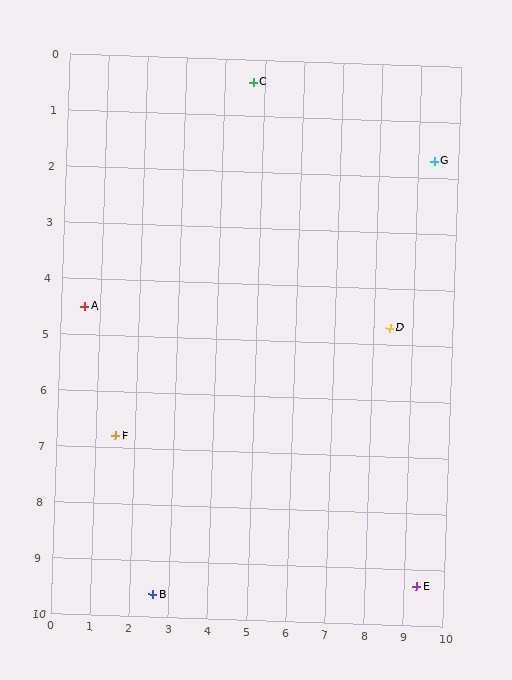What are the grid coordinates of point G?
Point G is at approximately (9.4, 1.7).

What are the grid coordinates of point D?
Point D is at approximately (8.4, 4.7).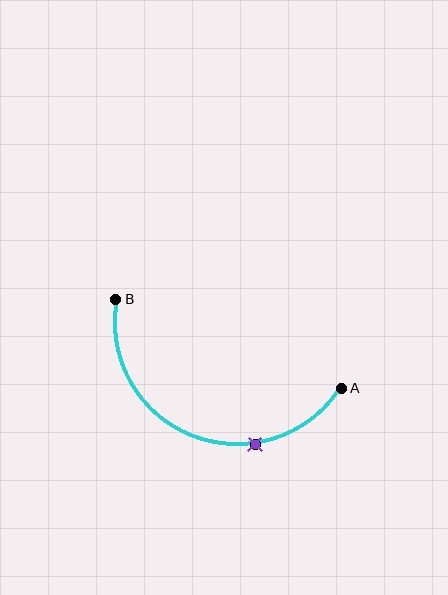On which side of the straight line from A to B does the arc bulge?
The arc bulges below the straight line connecting A and B.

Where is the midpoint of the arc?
The arc midpoint is the point on the curve farthest from the straight line joining A and B. It sits below that line.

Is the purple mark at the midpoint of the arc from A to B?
No. The purple mark lies on the arc but is closer to endpoint A. The arc midpoint would be at the point on the curve equidistant along the arc from both A and B.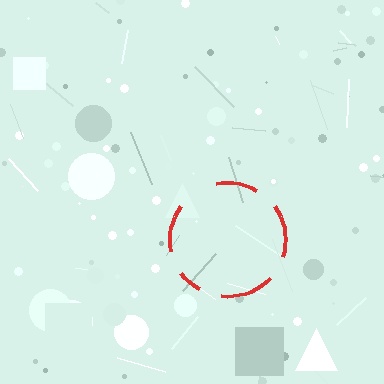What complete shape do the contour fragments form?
The contour fragments form a circle.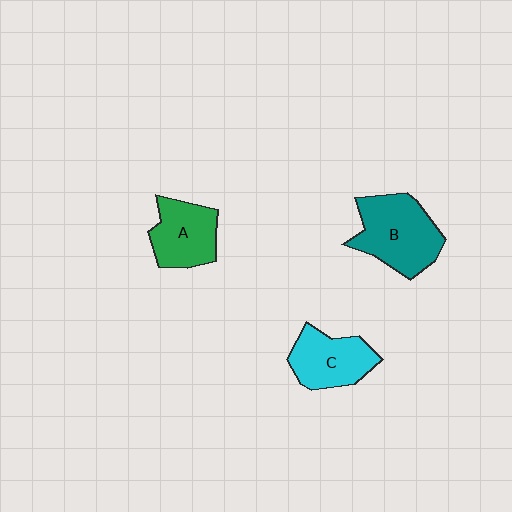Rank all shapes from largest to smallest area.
From largest to smallest: B (teal), C (cyan), A (green).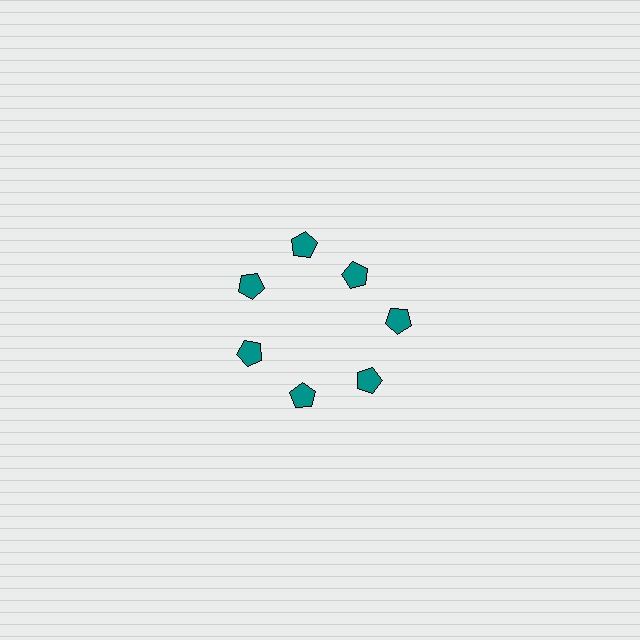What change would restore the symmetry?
The symmetry would be restored by moving it outward, back onto the ring so that all 7 pentagons sit at equal angles and equal distance from the center.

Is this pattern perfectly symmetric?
No. The 7 teal pentagons are arranged in a ring, but one element near the 1 o'clock position is pulled inward toward the center, breaking the 7-fold rotational symmetry.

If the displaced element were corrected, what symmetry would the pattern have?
It would have 7-fold rotational symmetry — the pattern would map onto itself every 51 degrees.